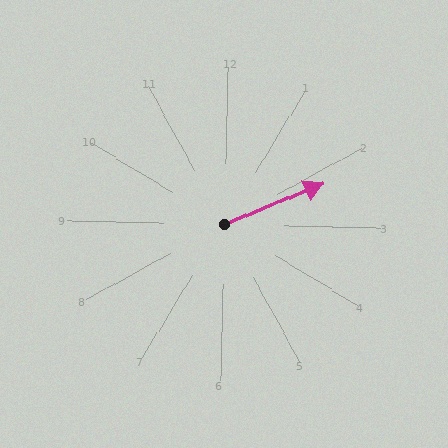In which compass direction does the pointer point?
Northeast.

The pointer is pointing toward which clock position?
Roughly 2 o'clock.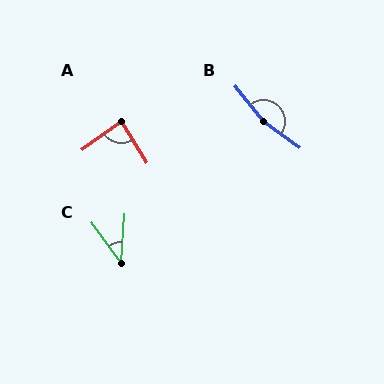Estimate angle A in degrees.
Approximately 85 degrees.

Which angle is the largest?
B, at approximately 164 degrees.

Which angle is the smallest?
C, at approximately 41 degrees.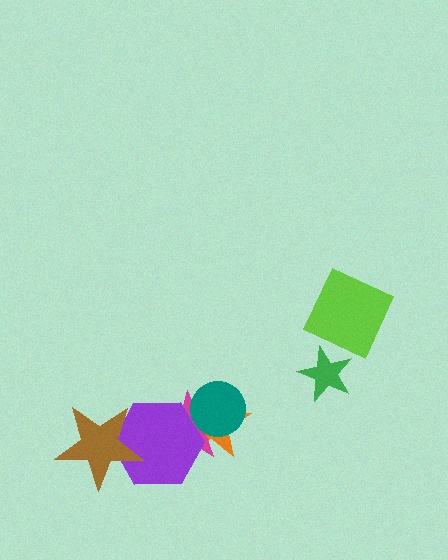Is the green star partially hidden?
No, no other shape covers it.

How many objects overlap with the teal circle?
2 objects overlap with the teal circle.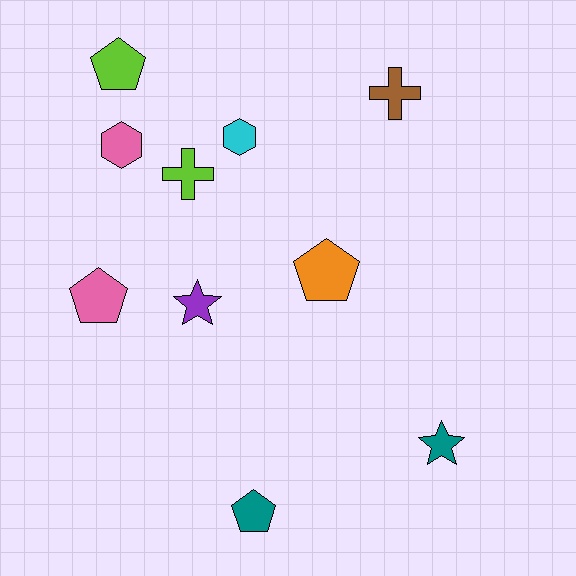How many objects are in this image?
There are 10 objects.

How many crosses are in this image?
There are 2 crosses.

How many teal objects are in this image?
There are 2 teal objects.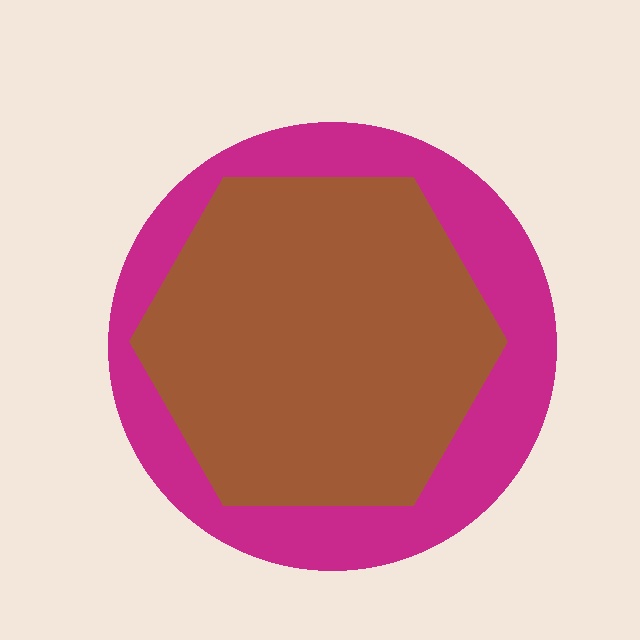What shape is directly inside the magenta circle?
The brown hexagon.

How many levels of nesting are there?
2.